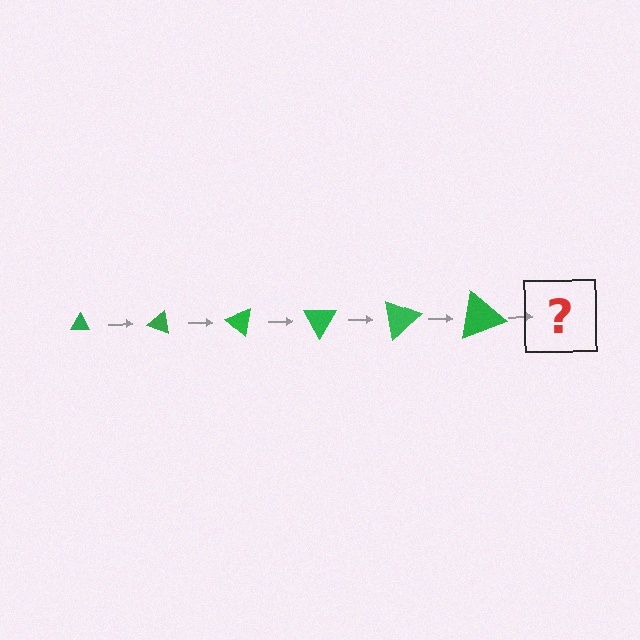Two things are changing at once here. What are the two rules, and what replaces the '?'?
The two rules are that the triangle grows larger each step and it rotates 20 degrees each step. The '?' should be a triangle, larger than the previous one and rotated 120 degrees from the start.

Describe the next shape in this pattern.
It should be a triangle, larger than the previous one and rotated 120 degrees from the start.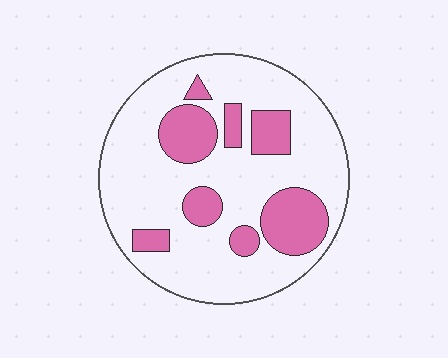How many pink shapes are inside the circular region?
8.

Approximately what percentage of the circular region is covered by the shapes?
Approximately 25%.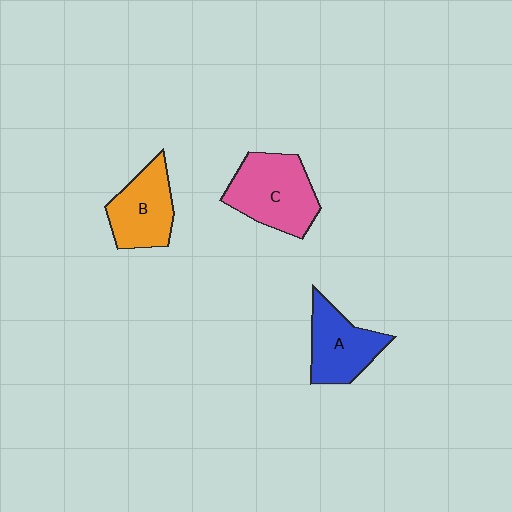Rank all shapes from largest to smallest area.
From largest to smallest: C (pink), A (blue), B (orange).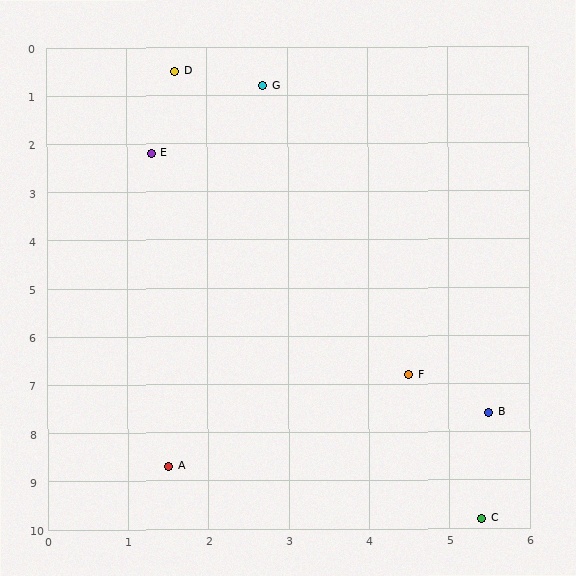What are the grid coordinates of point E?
Point E is at approximately (1.3, 2.2).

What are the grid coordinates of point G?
Point G is at approximately (2.7, 0.8).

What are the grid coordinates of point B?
Point B is at approximately (5.5, 7.6).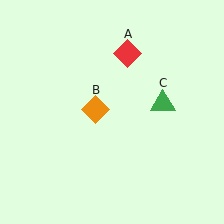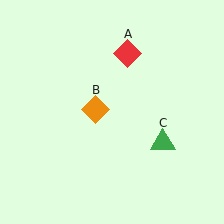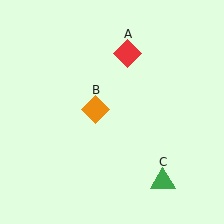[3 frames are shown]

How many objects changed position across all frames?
1 object changed position: green triangle (object C).